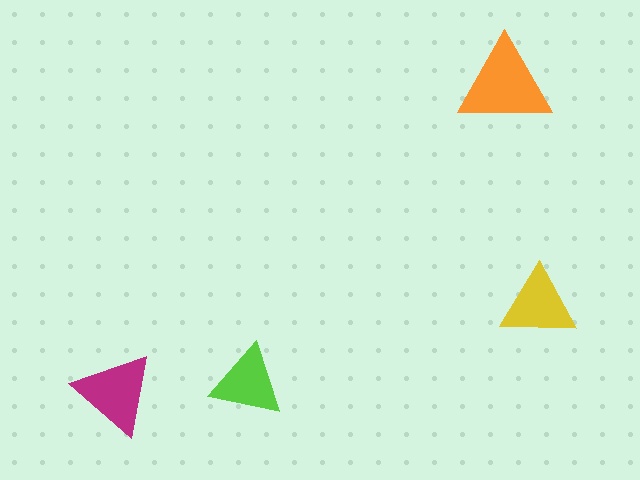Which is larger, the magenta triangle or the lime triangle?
The magenta one.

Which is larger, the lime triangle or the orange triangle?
The orange one.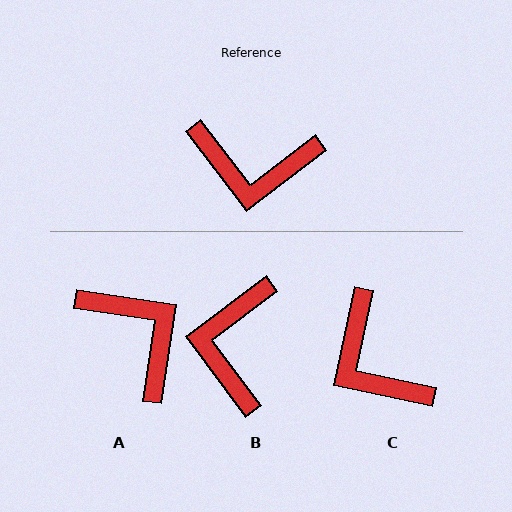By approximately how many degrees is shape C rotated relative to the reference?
Approximately 49 degrees clockwise.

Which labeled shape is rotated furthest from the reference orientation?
A, about 134 degrees away.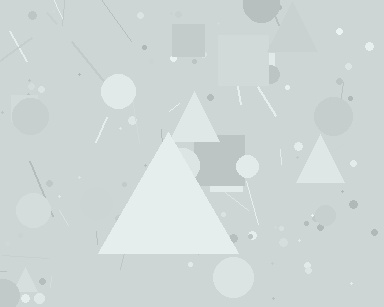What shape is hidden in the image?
A triangle is hidden in the image.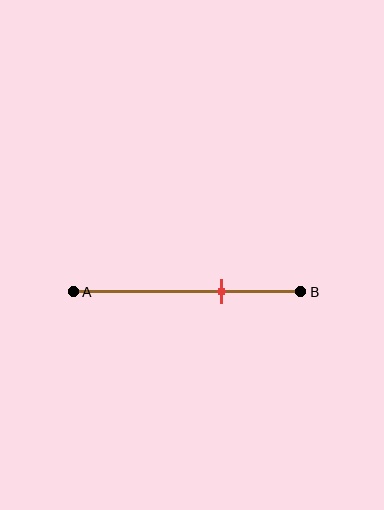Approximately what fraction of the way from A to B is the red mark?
The red mark is approximately 65% of the way from A to B.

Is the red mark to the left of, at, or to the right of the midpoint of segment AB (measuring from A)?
The red mark is to the right of the midpoint of segment AB.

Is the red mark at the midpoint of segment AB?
No, the mark is at about 65% from A, not at the 50% midpoint.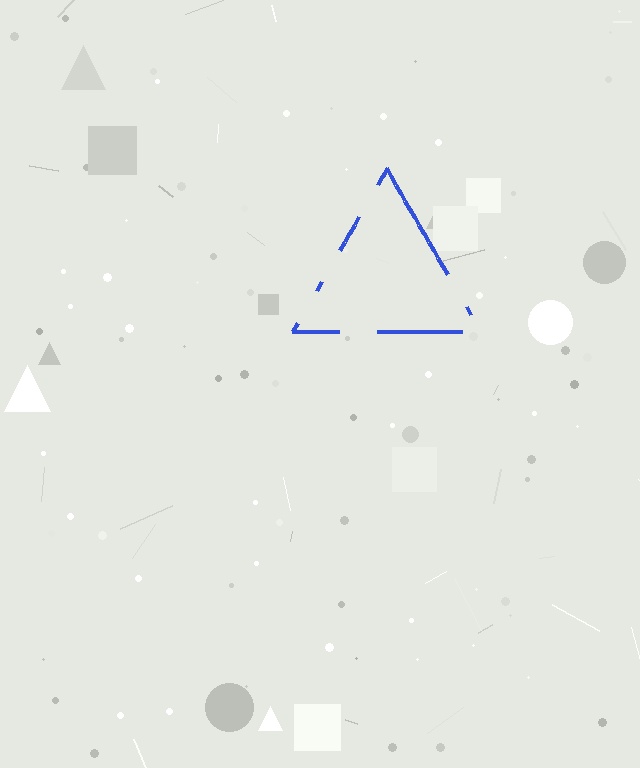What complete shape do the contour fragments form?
The contour fragments form a triangle.